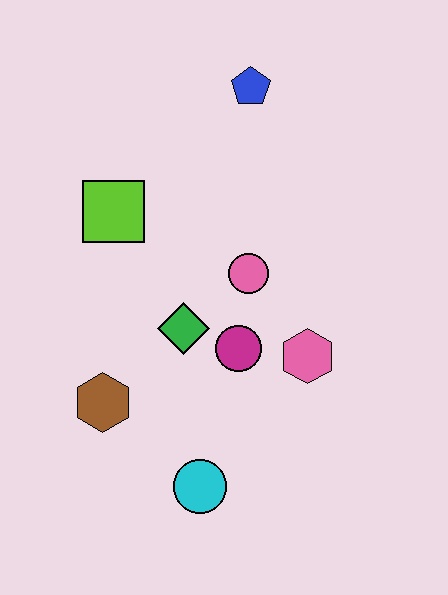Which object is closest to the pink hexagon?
The magenta circle is closest to the pink hexagon.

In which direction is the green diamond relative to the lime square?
The green diamond is below the lime square.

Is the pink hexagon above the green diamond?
No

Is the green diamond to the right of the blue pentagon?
No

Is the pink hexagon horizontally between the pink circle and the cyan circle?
No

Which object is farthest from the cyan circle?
The blue pentagon is farthest from the cyan circle.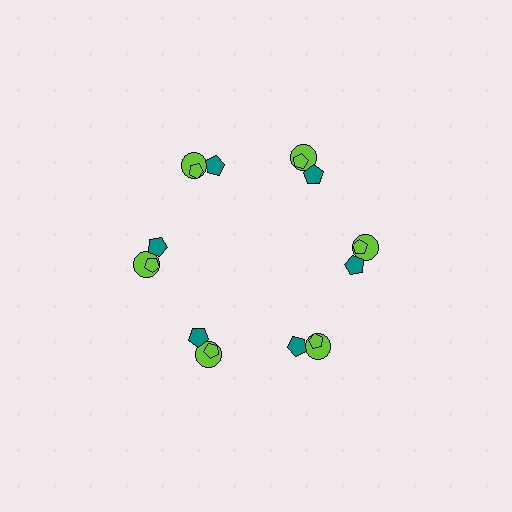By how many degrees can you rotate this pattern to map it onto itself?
The pattern maps onto itself every 60 degrees of rotation.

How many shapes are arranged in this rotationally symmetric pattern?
There are 18 shapes, arranged in 6 groups of 3.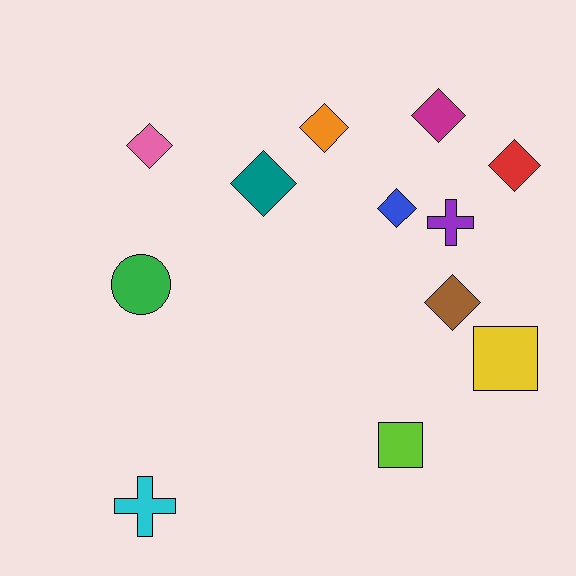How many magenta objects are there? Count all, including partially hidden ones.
There is 1 magenta object.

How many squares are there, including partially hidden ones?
There are 2 squares.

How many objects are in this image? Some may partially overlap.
There are 12 objects.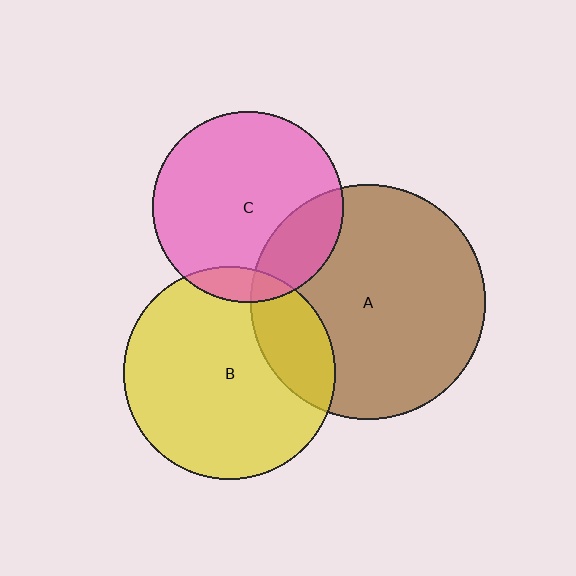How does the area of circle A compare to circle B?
Approximately 1.2 times.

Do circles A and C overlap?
Yes.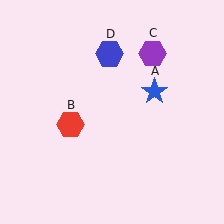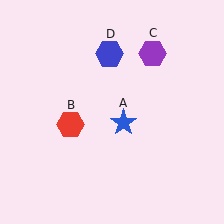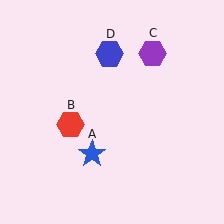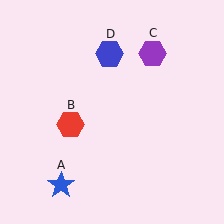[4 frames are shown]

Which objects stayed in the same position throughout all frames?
Red hexagon (object B) and purple hexagon (object C) and blue hexagon (object D) remained stationary.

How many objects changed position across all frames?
1 object changed position: blue star (object A).